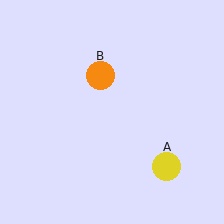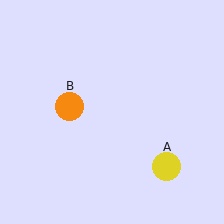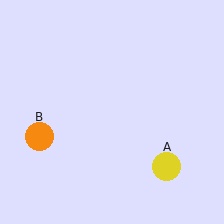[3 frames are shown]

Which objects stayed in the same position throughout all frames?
Yellow circle (object A) remained stationary.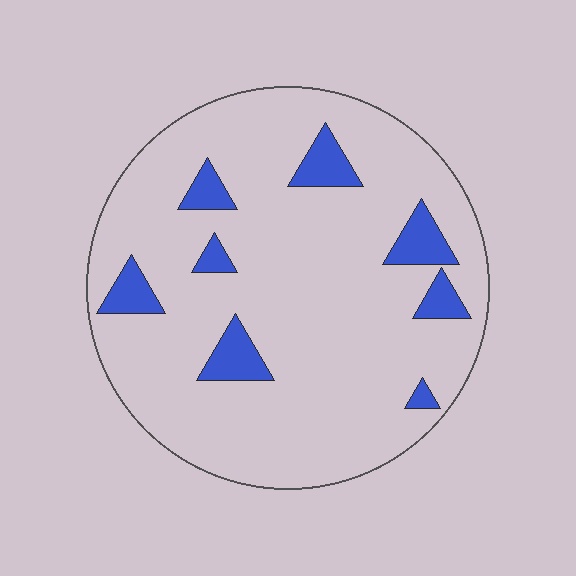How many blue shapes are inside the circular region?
8.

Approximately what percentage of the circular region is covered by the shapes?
Approximately 10%.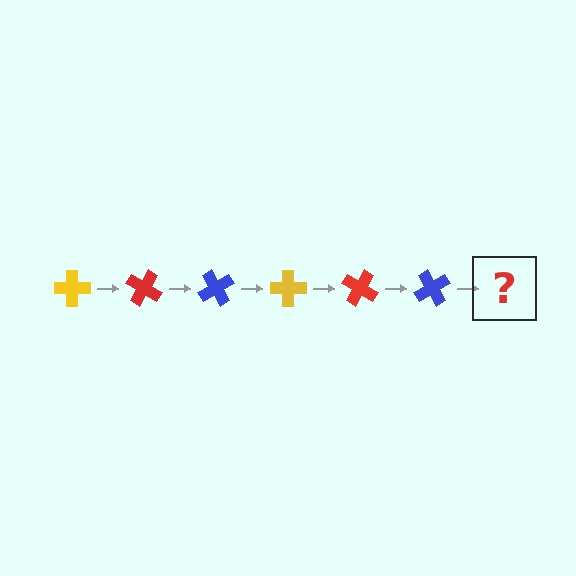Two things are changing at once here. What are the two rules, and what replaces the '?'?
The two rules are that it rotates 30 degrees each step and the color cycles through yellow, red, and blue. The '?' should be a yellow cross, rotated 180 degrees from the start.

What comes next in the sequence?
The next element should be a yellow cross, rotated 180 degrees from the start.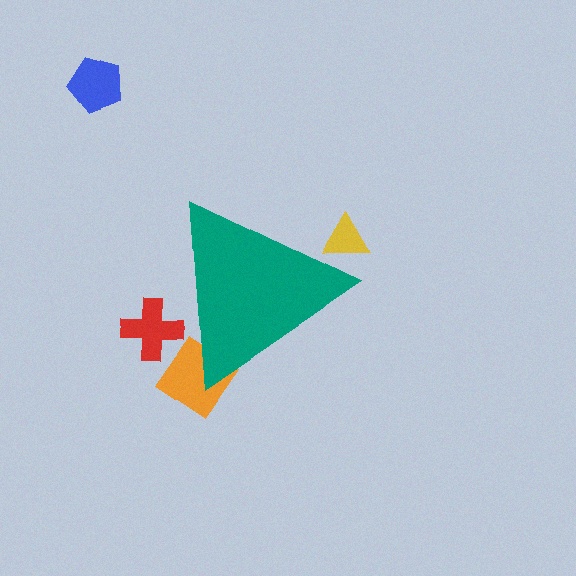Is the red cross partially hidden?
Yes, the red cross is partially hidden behind the teal triangle.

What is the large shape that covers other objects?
A teal triangle.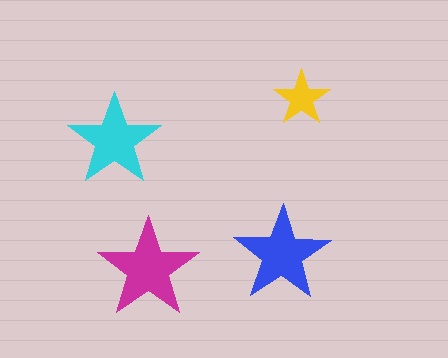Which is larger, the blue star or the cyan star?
The blue one.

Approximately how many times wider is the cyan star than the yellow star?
About 1.5 times wider.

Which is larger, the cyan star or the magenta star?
The magenta one.